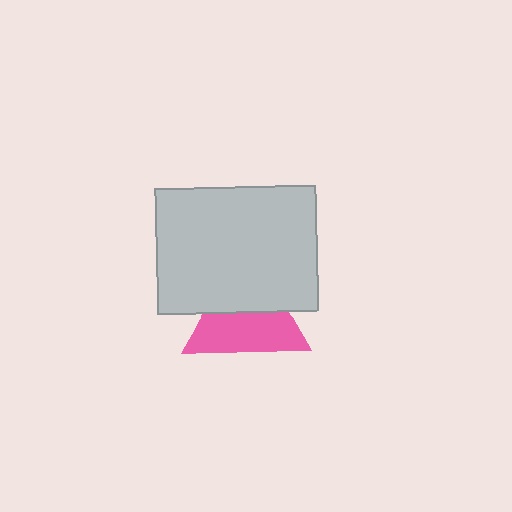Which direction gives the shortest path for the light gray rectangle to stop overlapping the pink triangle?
Moving up gives the shortest separation.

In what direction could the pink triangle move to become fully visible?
The pink triangle could move down. That would shift it out from behind the light gray rectangle entirely.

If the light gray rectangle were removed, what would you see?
You would see the complete pink triangle.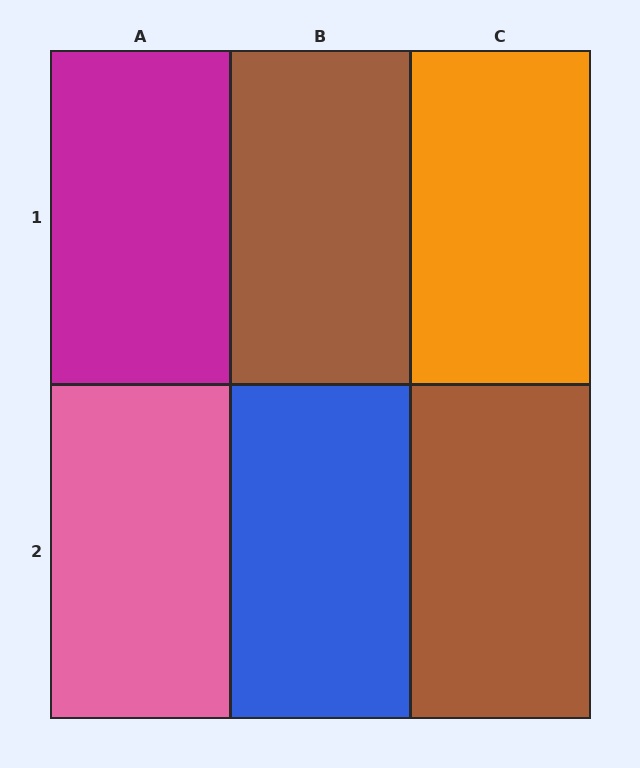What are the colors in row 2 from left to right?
Pink, blue, brown.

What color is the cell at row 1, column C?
Orange.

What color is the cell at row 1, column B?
Brown.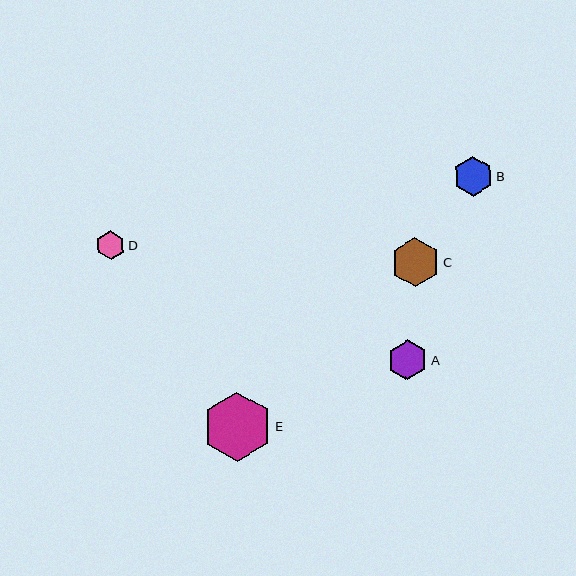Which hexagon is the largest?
Hexagon E is the largest with a size of approximately 69 pixels.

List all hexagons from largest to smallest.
From largest to smallest: E, C, A, B, D.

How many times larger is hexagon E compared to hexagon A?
Hexagon E is approximately 1.7 times the size of hexagon A.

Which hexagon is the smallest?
Hexagon D is the smallest with a size of approximately 29 pixels.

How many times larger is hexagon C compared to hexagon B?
Hexagon C is approximately 1.2 times the size of hexagon B.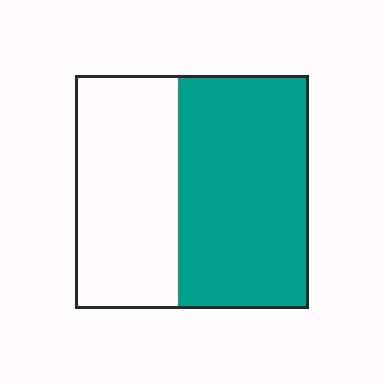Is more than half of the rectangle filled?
Yes.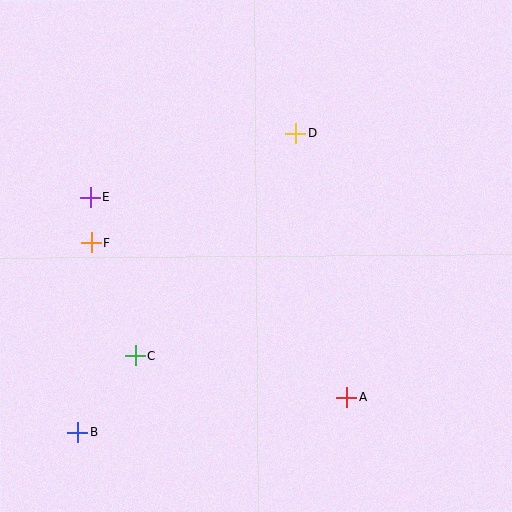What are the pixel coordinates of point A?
Point A is at (347, 397).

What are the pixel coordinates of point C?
Point C is at (135, 356).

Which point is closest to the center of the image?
Point D at (296, 133) is closest to the center.